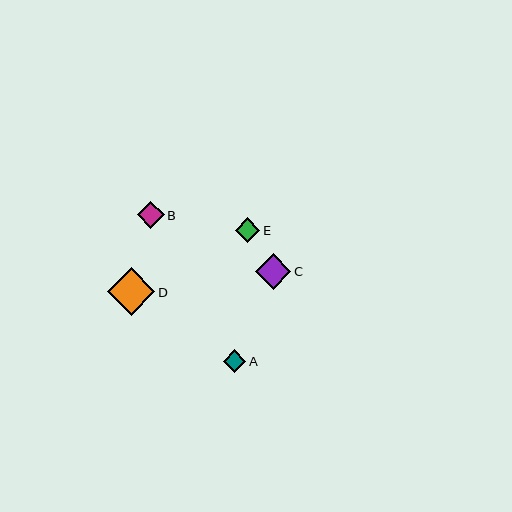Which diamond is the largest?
Diamond D is the largest with a size of approximately 48 pixels.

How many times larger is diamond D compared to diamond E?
Diamond D is approximately 1.9 times the size of diamond E.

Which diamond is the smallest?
Diamond A is the smallest with a size of approximately 23 pixels.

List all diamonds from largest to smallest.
From largest to smallest: D, C, B, E, A.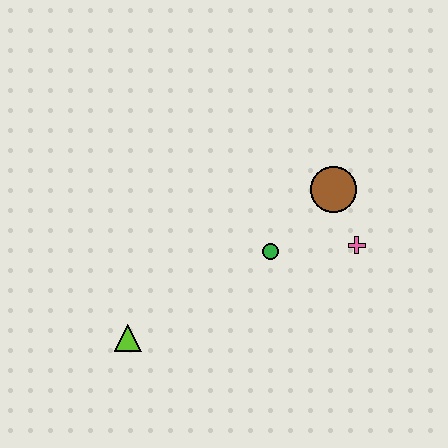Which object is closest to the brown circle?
The pink cross is closest to the brown circle.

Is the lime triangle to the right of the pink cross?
No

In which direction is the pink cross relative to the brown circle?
The pink cross is below the brown circle.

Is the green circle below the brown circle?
Yes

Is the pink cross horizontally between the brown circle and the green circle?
No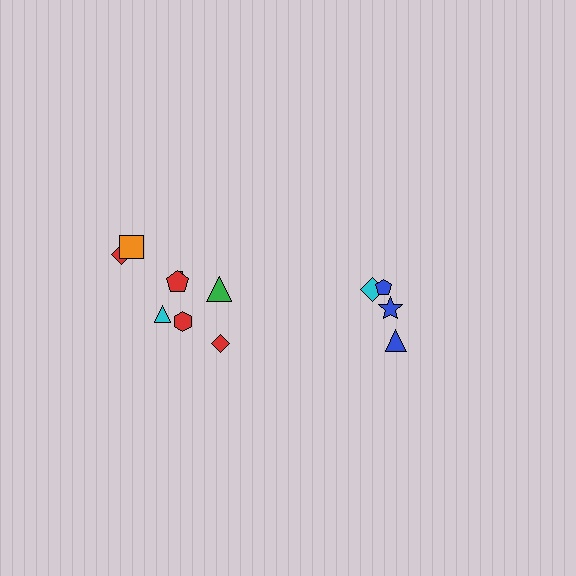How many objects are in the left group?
There are 8 objects.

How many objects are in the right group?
There are 4 objects.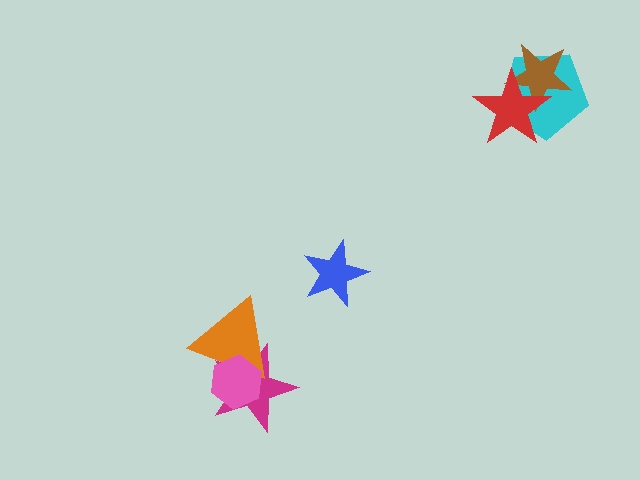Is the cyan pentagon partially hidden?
Yes, it is partially covered by another shape.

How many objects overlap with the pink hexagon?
2 objects overlap with the pink hexagon.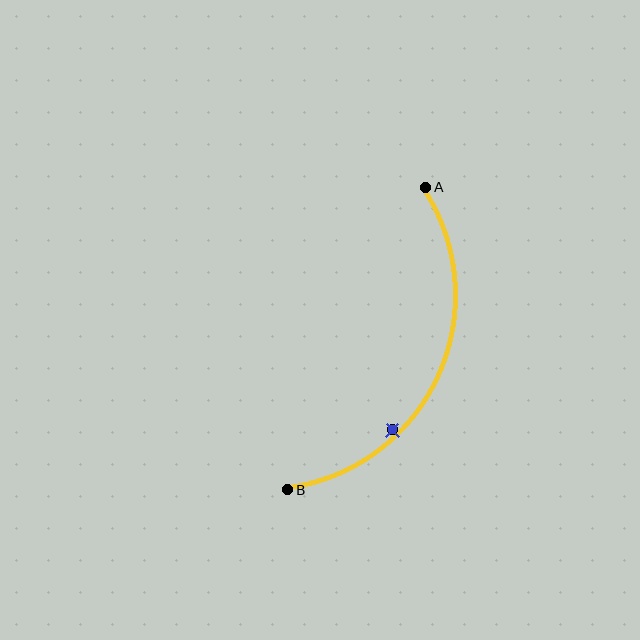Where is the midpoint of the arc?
The arc midpoint is the point on the curve farthest from the straight line joining A and B. It sits to the right of that line.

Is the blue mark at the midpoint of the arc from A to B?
No — the blue mark does not lie on the arc at all. It sits slightly inside the curve.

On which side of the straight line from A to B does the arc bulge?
The arc bulges to the right of the straight line connecting A and B.